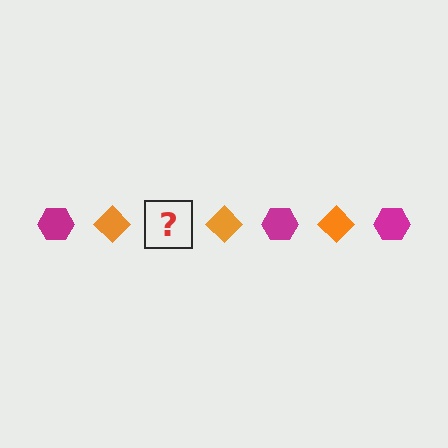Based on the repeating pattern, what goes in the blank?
The blank should be a magenta hexagon.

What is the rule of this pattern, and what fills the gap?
The rule is that the pattern alternates between magenta hexagon and orange diamond. The gap should be filled with a magenta hexagon.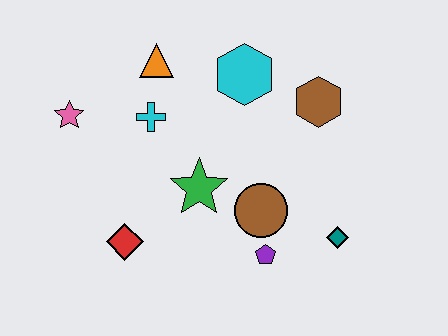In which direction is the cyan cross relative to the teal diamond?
The cyan cross is to the left of the teal diamond.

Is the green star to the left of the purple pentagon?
Yes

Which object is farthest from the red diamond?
The brown hexagon is farthest from the red diamond.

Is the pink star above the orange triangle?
No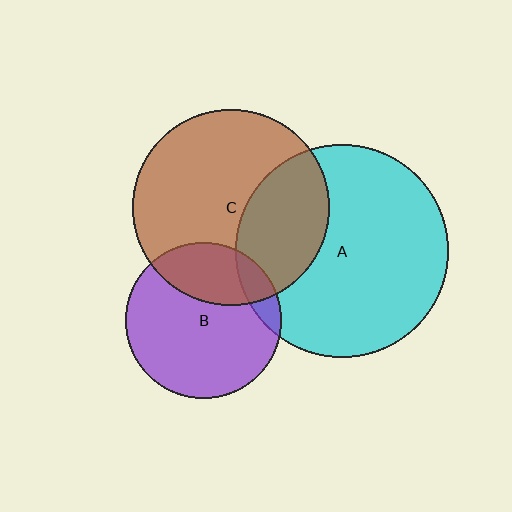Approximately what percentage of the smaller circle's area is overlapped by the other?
Approximately 30%.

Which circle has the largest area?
Circle A (cyan).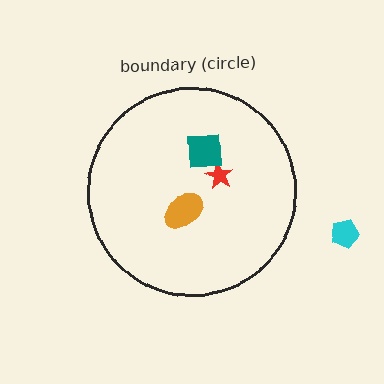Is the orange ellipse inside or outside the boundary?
Inside.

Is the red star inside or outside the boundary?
Inside.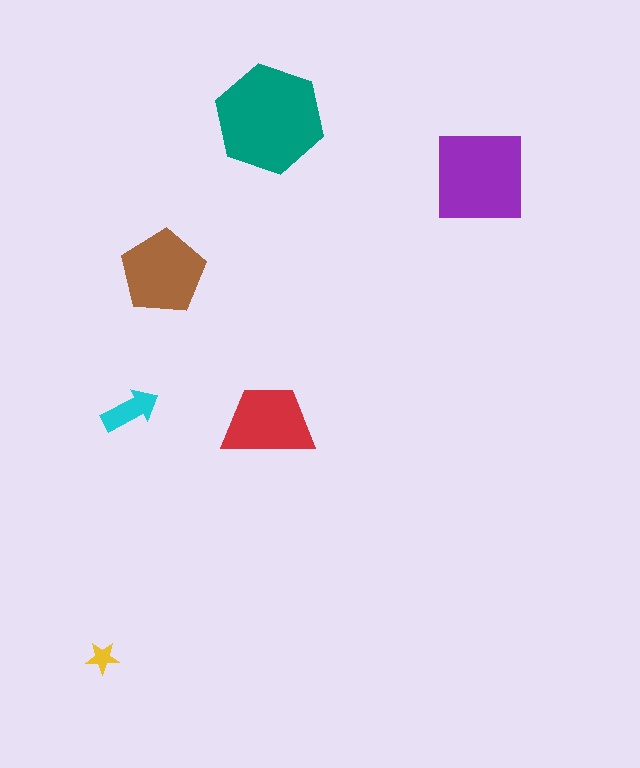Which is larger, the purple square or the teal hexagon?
The teal hexagon.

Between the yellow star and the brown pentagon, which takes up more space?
The brown pentagon.